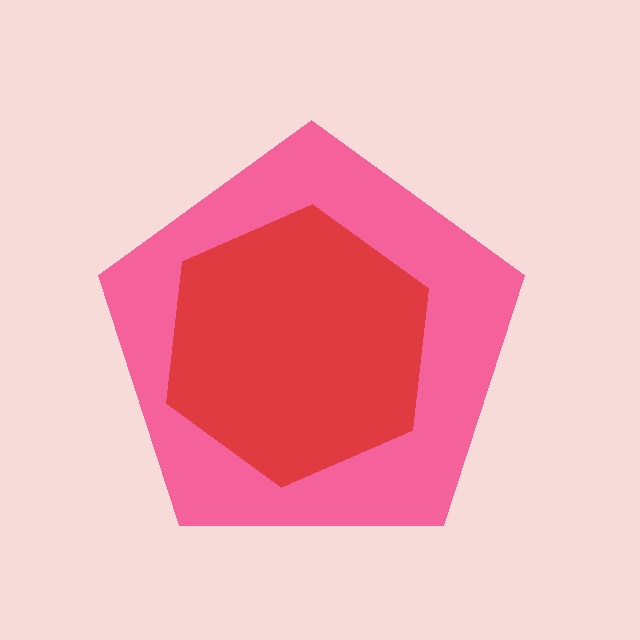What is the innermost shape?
The red hexagon.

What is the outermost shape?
The pink pentagon.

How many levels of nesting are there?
2.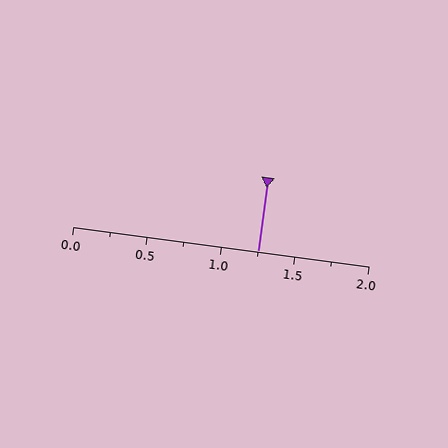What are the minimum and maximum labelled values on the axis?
The axis runs from 0.0 to 2.0.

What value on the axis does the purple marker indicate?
The marker indicates approximately 1.25.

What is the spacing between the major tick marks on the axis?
The major ticks are spaced 0.5 apart.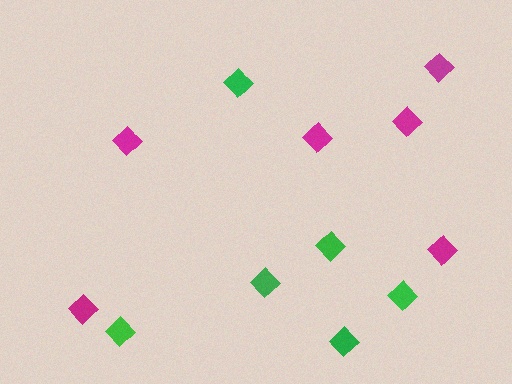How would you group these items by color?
There are 2 groups: one group of green diamonds (6) and one group of magenta diamonds (6).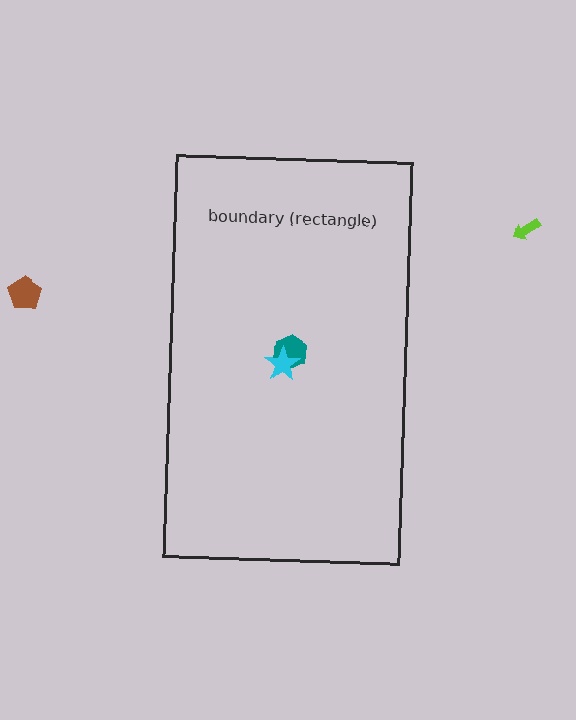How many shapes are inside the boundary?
2 inside, 2 outside.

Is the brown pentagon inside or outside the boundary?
Outside.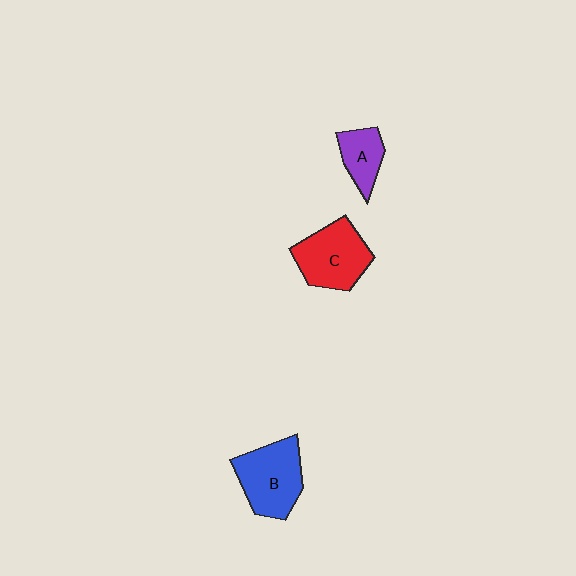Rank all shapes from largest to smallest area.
From largest to smallest: B (blue), C (red), A (purple).